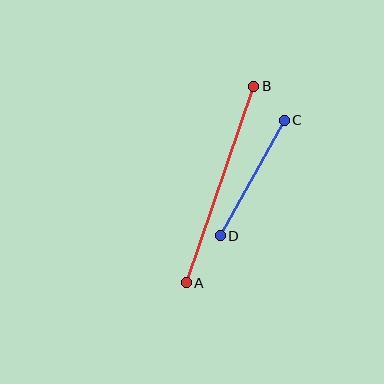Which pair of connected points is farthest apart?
Points A and B are farthest apart.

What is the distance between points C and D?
The distance is approximately 132 pixels.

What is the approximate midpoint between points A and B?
The midpoint is at approximately (220, 185) pixels.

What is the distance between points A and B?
The distance is approximately 208 pixels.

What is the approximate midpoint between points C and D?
The midpoint is at approximately (252, 178) pixels.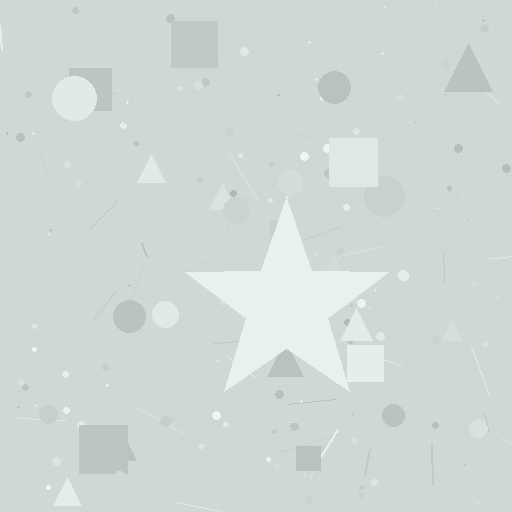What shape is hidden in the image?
A star is hidden in the image.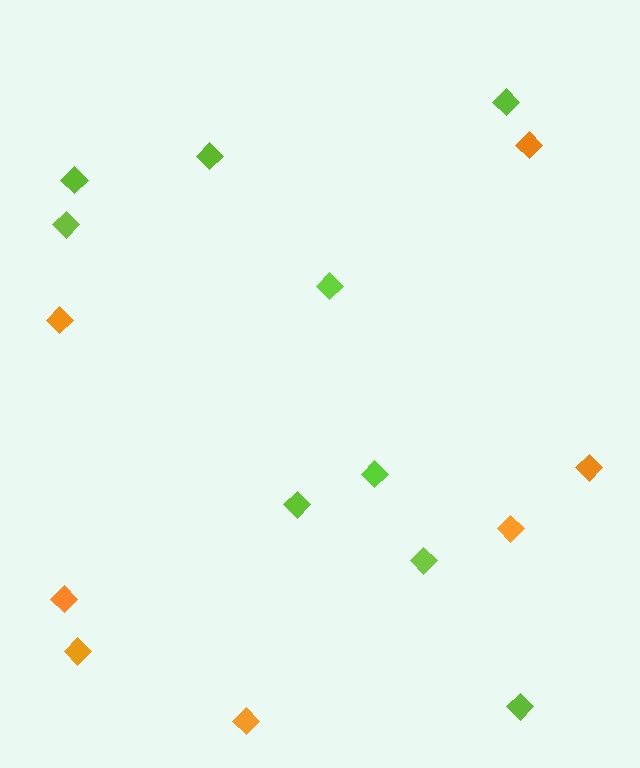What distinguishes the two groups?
There are 2 groups: one group of orange diamonds (7) and one group of lime diamonds (9).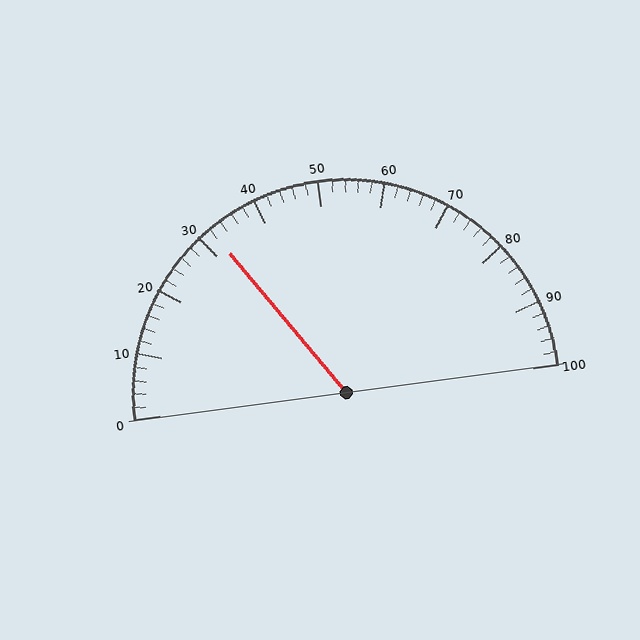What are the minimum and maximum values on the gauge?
The gauge ranges from 0 to 100.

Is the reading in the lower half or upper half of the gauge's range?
The reading is in the lower half of the range (0 to 100).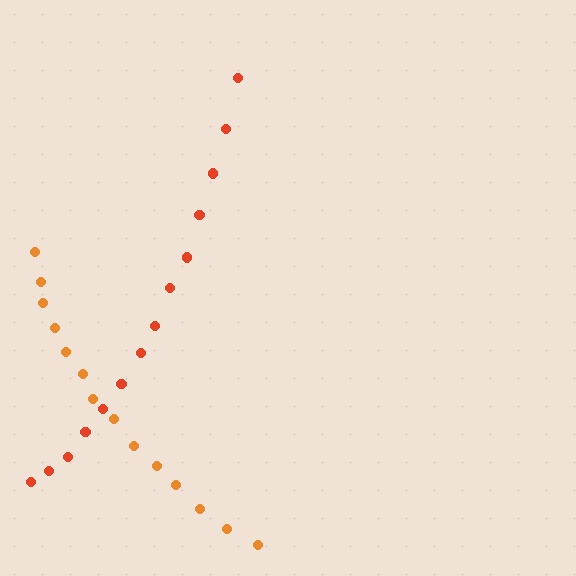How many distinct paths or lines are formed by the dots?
There are 2 distinct paths.